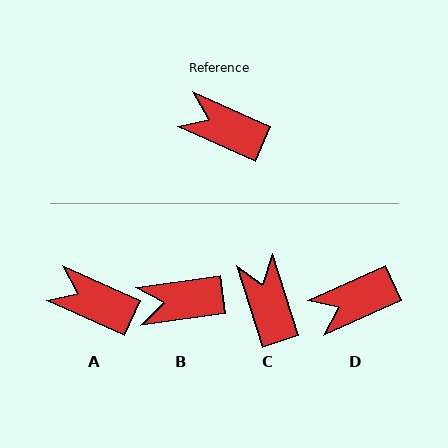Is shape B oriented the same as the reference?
No, it is off by about 32 degrees.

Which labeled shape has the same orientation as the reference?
A.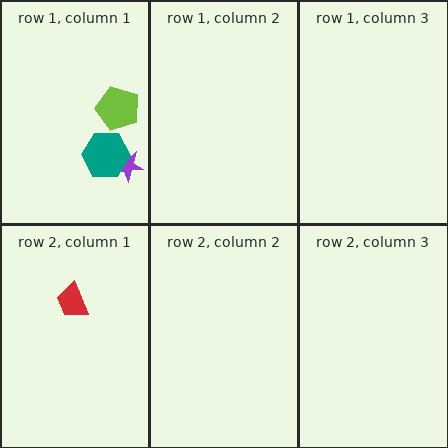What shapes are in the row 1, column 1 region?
The purple star, the teal hexagon, the lime pentagon.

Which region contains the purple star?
The row 1, column 1 region.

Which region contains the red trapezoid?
The row 2, column 1 region.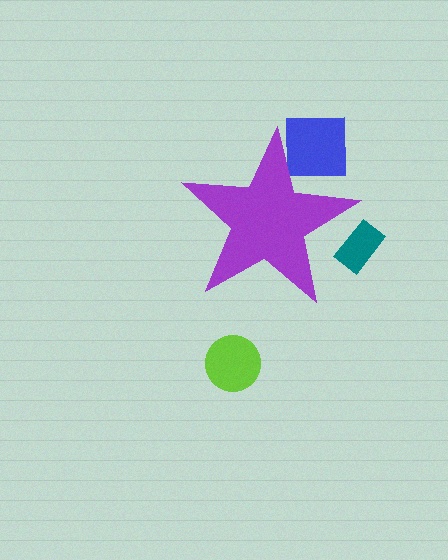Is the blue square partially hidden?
Yes, the blue square is partially hidden behind the purple star.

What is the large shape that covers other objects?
A purple star.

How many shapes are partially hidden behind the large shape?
2 shapes are partially hidden.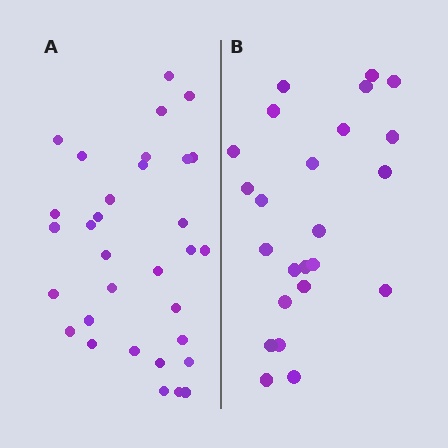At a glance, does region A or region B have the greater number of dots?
Region A (the left region) has more dots.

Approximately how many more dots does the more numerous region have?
Region A has roughly 8 or so more dots than region B.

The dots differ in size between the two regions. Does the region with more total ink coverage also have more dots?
No. Region B has more total ink coverage because its dots are larger, but region A actually contains more individual dots. Total area can be misleading — the number of items is what matters here.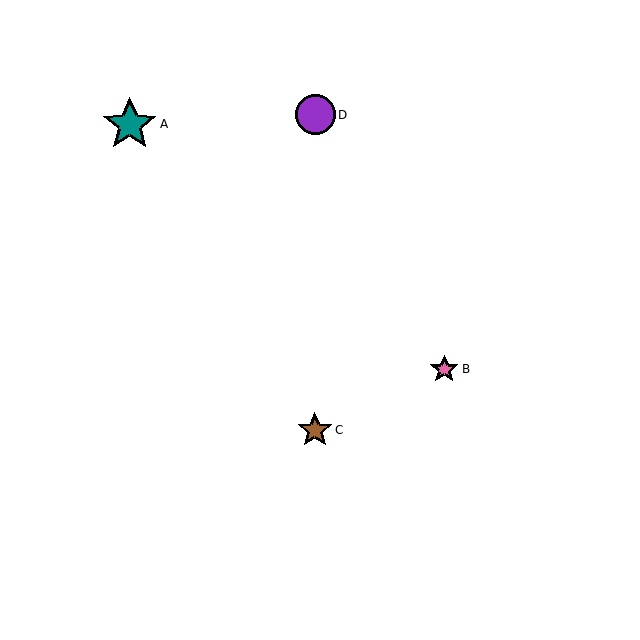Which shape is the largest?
The teal star (labeled A) is the largest.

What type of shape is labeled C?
Shape C is a brown star.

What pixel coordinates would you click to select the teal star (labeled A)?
Click at (130, 124) to select the teal star A.